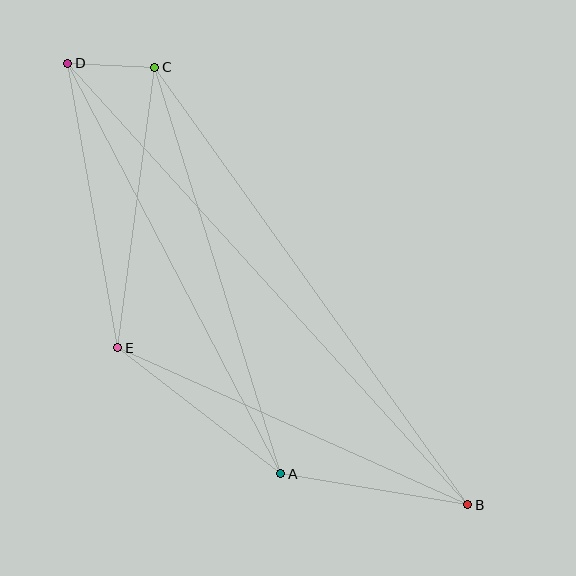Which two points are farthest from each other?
Points B and D are farthest from each other.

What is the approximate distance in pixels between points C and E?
The distance between C and E is approximately 283 pixels.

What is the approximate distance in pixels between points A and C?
The distance between A and C is approximately 426 pixels.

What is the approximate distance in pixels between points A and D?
The distance between A and D is approximately 463 pixels.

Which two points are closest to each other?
Points C and D are closest to each other.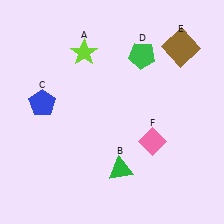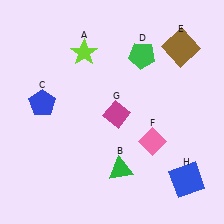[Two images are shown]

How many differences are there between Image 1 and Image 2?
There are 2 differences between the two images.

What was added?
A magenta diamond (G), a blue square (H) were added in Image 2.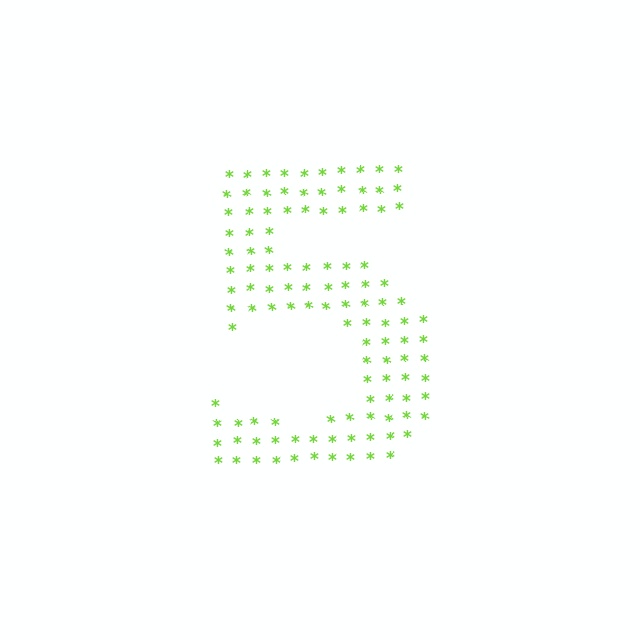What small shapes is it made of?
It is made of small asterisks.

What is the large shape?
The large shape is the digit 5.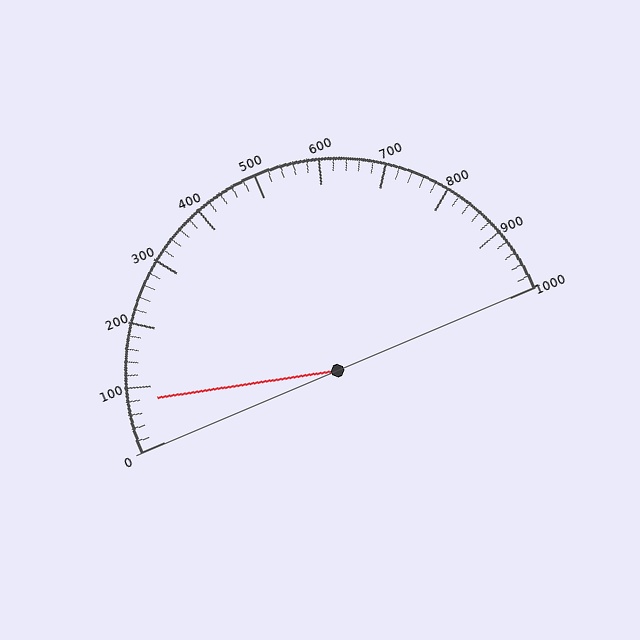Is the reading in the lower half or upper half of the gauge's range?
The reading is in the lower half of the range (0 to 1000).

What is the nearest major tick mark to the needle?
The nearest major tick mark is 100.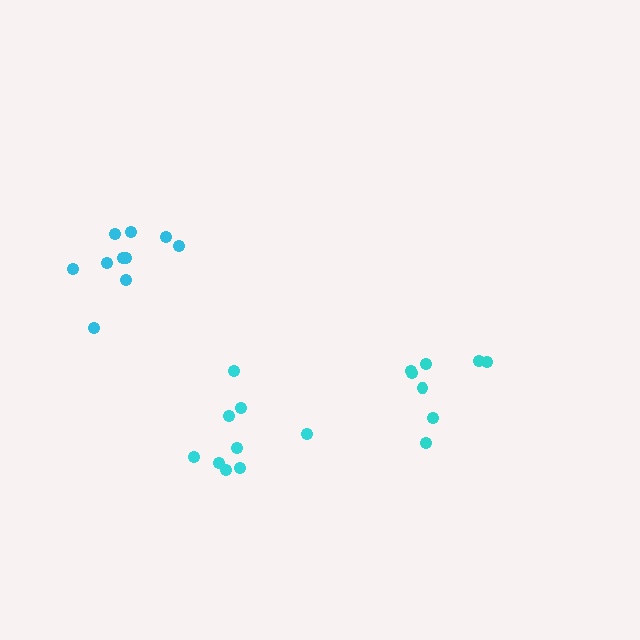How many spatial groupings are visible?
There are 3 spatial groupings.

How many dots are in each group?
Group 1: 10 dots, Group 2: 9 dots, Group 3: 8 dots (27 total).